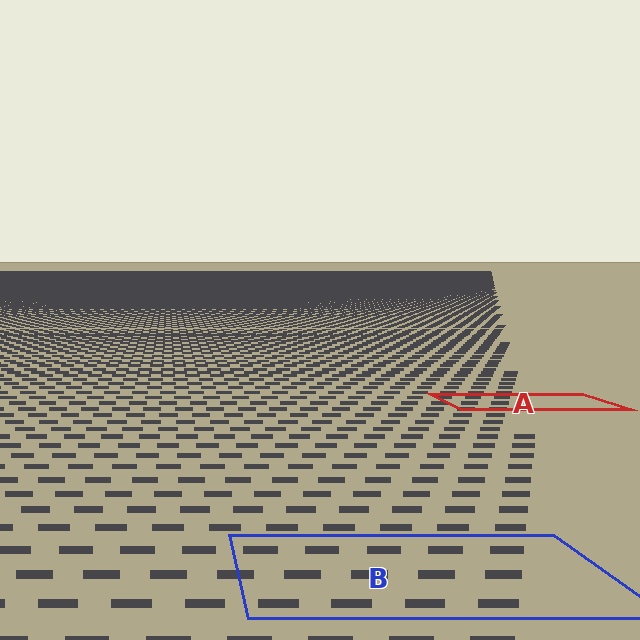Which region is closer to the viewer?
Region B is closer. The texture elements there are larger and more spread out.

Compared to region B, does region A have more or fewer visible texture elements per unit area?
Region A has more texture elements per unit area — they are packed more densely because it is farther away.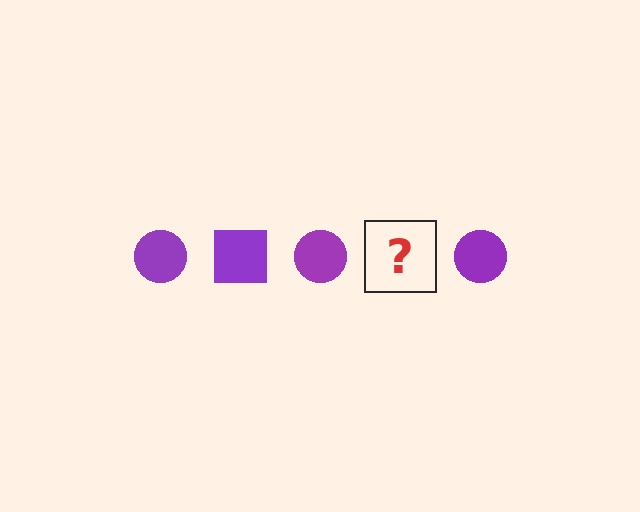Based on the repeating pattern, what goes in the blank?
The blank should be a purple square.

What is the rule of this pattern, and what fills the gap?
The rule is that the pattern cycles through circle, square shapes in purple. The gap should be filled with a purple square.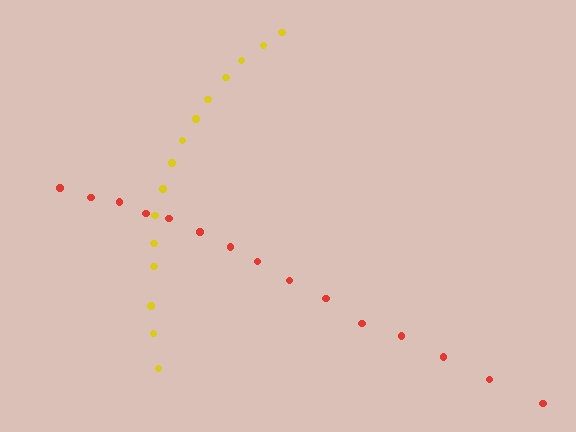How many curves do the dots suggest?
There are 2 distinct paths.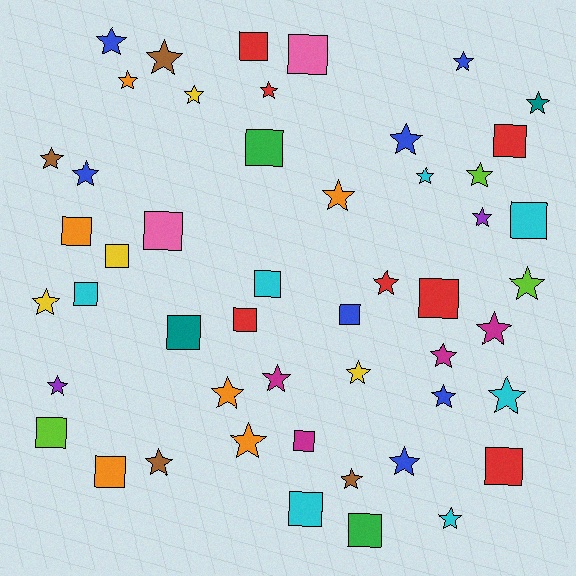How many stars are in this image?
There are 30 stars.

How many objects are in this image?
There are 50 objects.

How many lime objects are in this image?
There are 3 lime objects.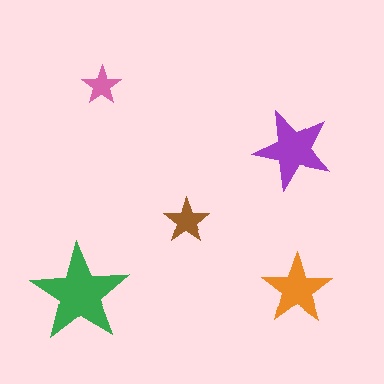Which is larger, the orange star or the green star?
The green one.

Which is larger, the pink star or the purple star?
The purple one.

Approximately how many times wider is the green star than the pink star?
About 2.5 times wider.